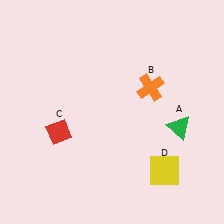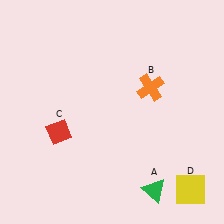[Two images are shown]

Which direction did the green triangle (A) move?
The green triangle (A) moved down.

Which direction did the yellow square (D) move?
The yellow square (D) moved right.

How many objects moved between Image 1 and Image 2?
2 objects moved between the two images.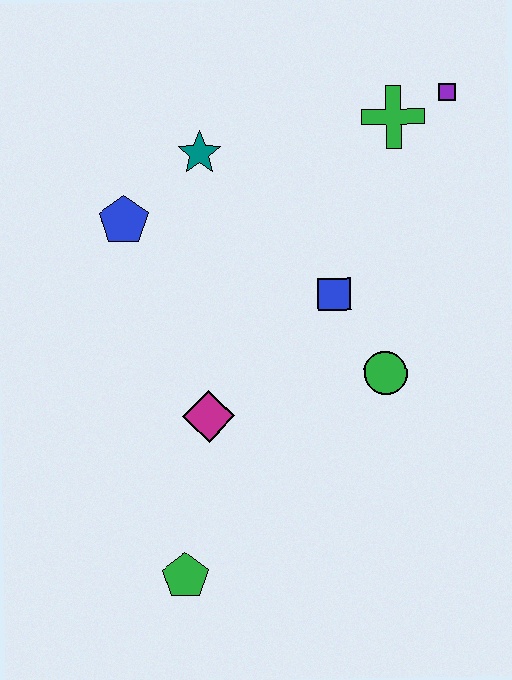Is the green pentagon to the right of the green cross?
No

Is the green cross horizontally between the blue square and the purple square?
Yes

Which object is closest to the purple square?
The green cross is closest to the purple square.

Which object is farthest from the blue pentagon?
The green pentagon is farthest from the blue pentagon.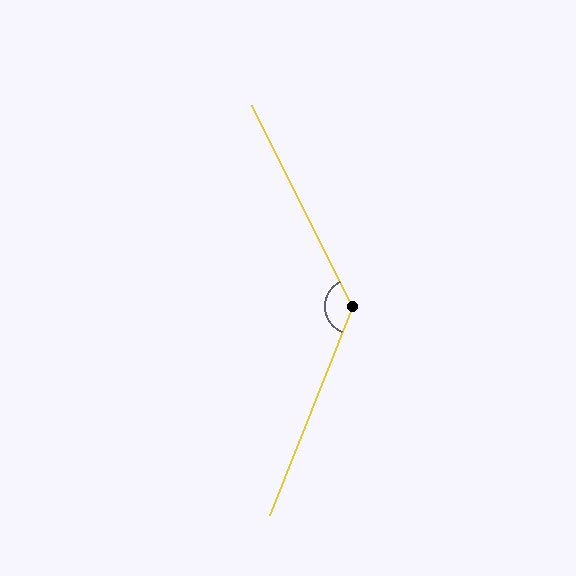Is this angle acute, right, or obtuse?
It is obtuse.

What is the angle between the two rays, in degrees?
Approximately 132 degrees.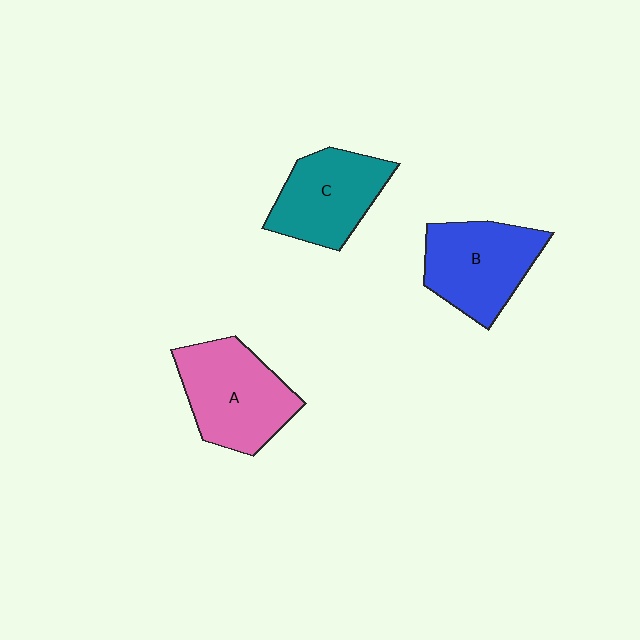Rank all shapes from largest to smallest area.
From largest to smallest: A (pink), B (blue), C (teal).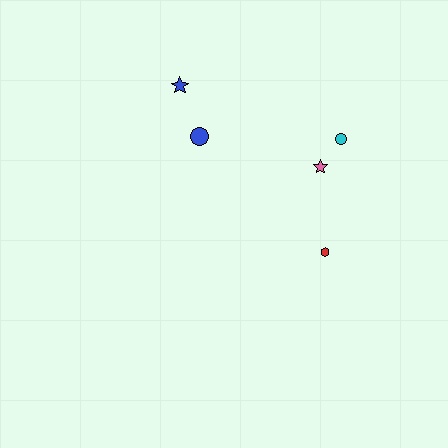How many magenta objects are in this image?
There are no magenta objects.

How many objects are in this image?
There are 5 objects.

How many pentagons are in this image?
There are no pentagons.